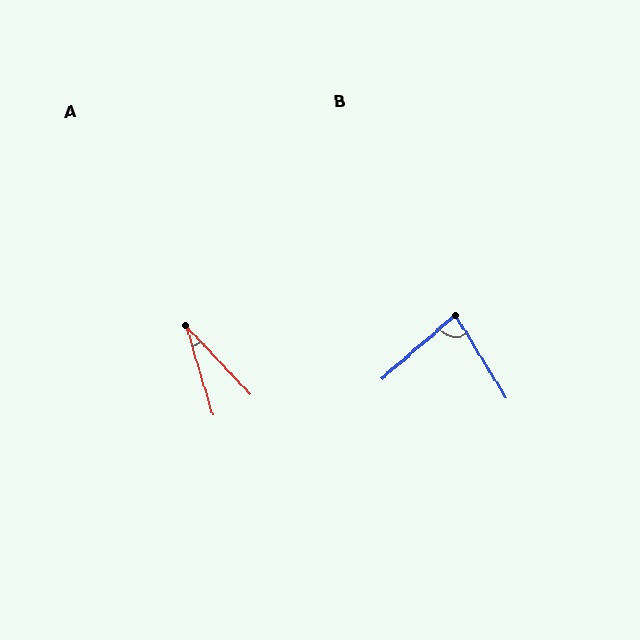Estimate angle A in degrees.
Approximately 27 degrees.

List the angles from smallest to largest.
A (27°), B (80°).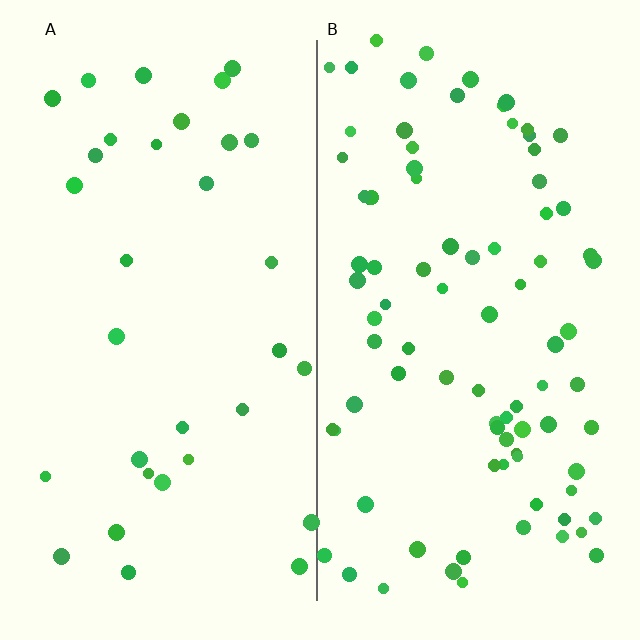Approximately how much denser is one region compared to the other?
Approximately 2.6× — region B over region A.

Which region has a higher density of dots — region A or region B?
B (the right).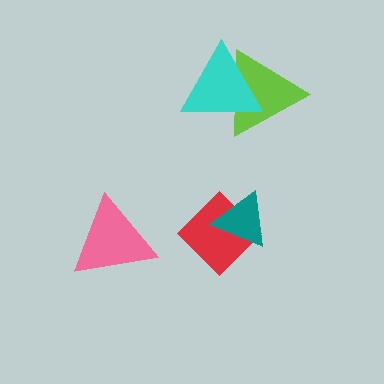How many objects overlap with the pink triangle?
0 objects overlap with the pink triangle.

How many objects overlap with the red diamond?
1 object overlaps with the red diamond.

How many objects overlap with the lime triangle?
1 object overlaps with the lime triangle.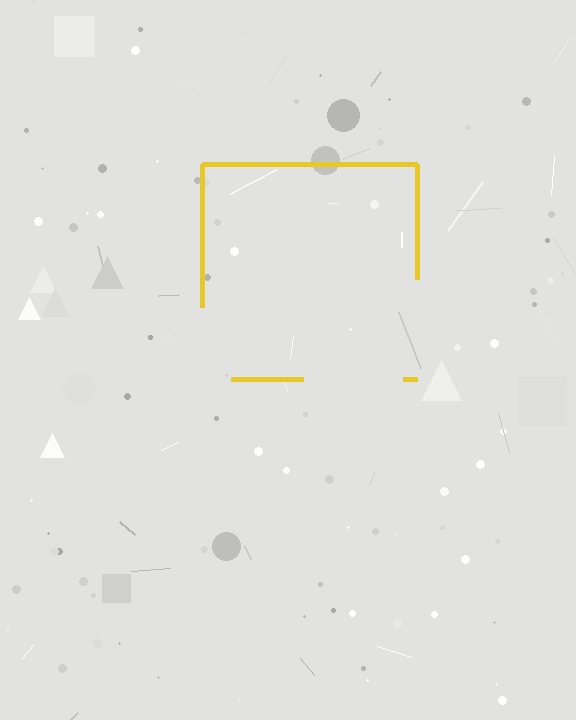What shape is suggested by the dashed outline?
The dashed outline suggests a square.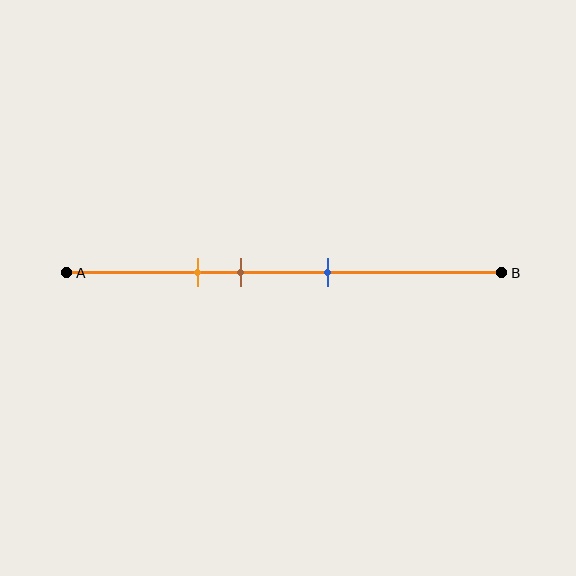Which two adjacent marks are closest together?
The orange and brown marks are the closest adjacent pair.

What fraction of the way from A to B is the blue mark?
The blue mark is approximately 60% (0.6) of the way from A to B.